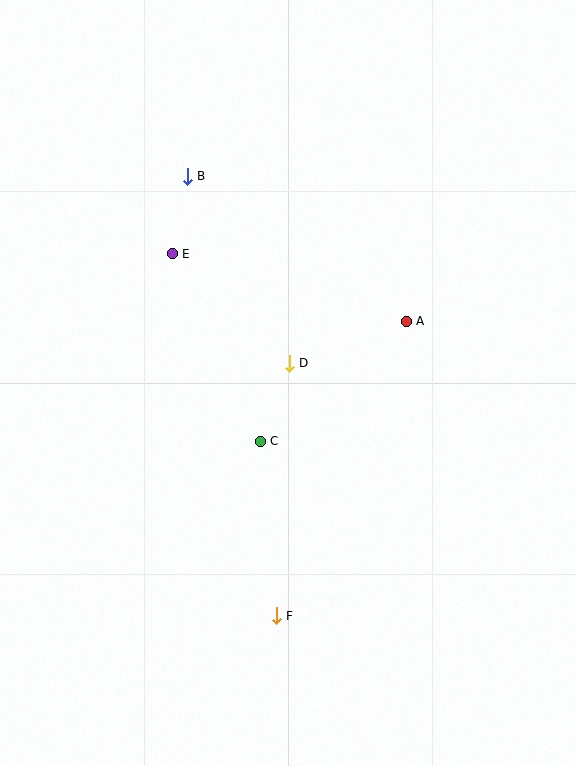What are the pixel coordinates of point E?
Point E is at (172, 254).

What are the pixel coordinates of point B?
Point B is at (187, 176).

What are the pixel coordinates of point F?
Point F is at (276, 616).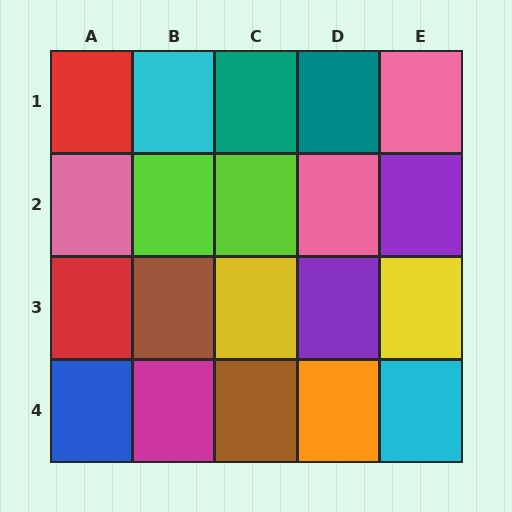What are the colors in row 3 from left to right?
Red, brown, yellow, purple, yellow.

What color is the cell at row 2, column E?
Purple.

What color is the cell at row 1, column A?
Red.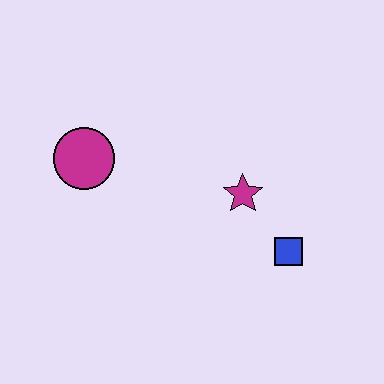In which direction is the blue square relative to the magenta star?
The blue square is below the magenta star.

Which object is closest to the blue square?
The magenta star is closest to the blue square.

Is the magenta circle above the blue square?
Yes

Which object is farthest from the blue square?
The magenta circle is farthest from the blue square.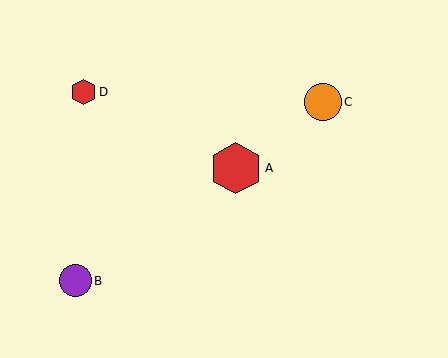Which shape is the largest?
The red hexagon (labeled A) is the largest.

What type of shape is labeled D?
Shape D is a red hexagon.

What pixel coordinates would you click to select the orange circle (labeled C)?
Click at (323, 102) to select the orange circle C.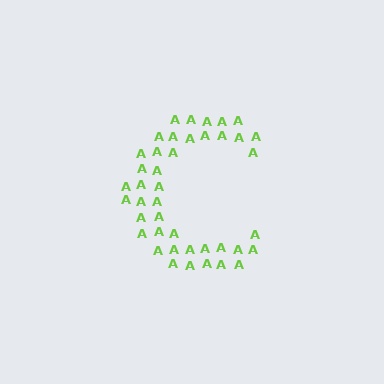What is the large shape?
The large shape is the letter C.